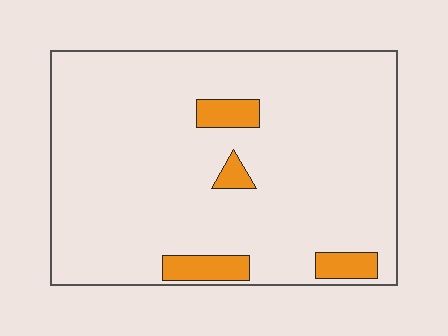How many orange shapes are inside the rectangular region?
4.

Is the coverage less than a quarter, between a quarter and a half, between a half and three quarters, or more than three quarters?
Less than a quarter.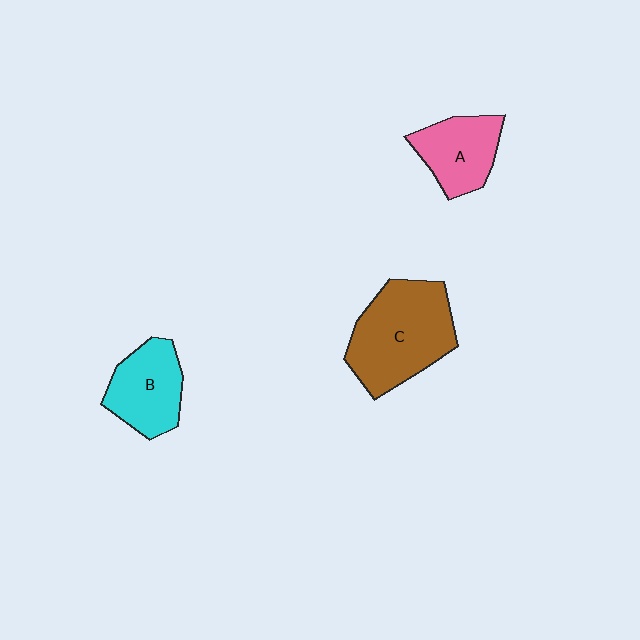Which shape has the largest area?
Shape C (brown).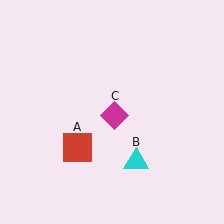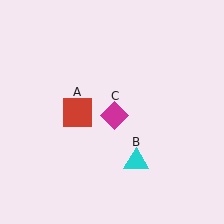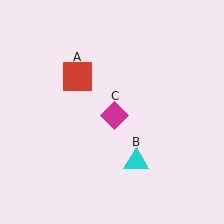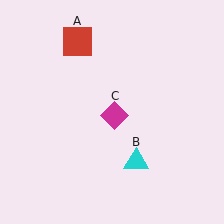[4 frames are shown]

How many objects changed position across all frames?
1 object changed position: red square (object A).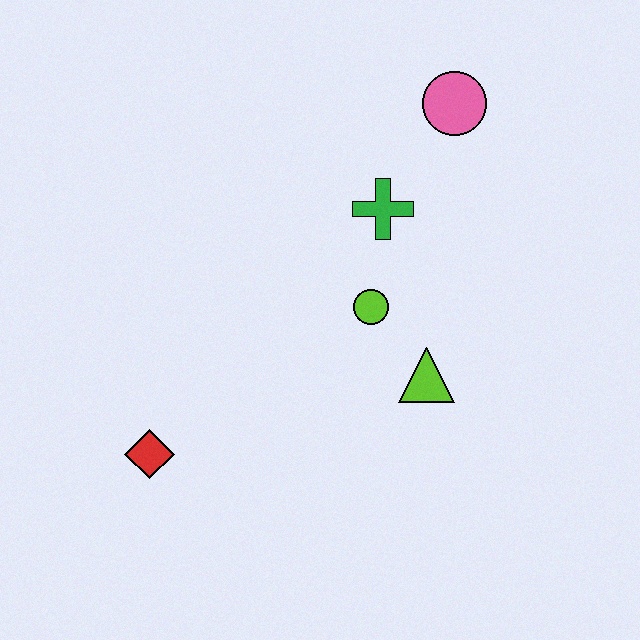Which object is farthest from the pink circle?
The red diamond is farthest from the pink circle.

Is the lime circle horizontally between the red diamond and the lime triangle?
Yes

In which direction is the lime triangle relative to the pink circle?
The lime triangle is below the pink circle.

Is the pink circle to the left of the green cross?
No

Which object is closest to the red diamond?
The lime circle is closest to the red diamond.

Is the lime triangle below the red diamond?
No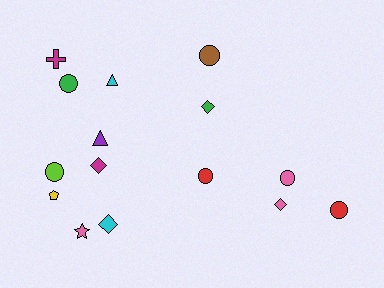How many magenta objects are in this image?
There are 2 magenta objects.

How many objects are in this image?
There are 15 objects.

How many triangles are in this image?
There are 2 triangles.